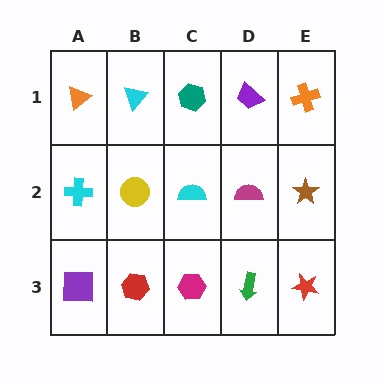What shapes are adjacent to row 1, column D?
A magenta semicircle (row 2, column D), a teal hexagon (row 1, column C), an orange cross (row 1, column E).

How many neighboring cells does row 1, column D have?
3.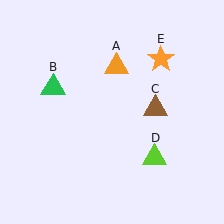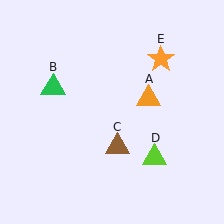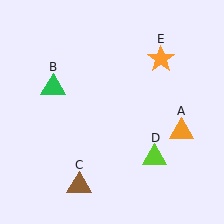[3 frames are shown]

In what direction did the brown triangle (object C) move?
The brown triangle (object C) moved down and to the left.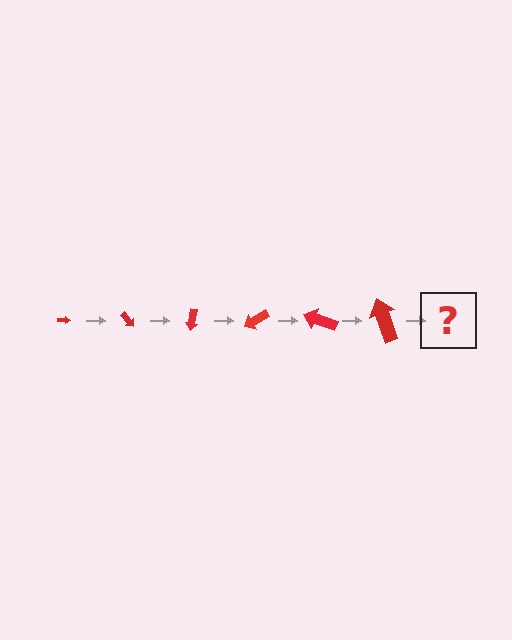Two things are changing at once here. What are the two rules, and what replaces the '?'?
The two rules are that the arrow grows larger each step and it rotates 50 degrees each step. The '?' should be an arrow, larger than the previous one and rotated 300 degrees from the start.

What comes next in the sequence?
The next element should be an arrow, larger than the previous one and rotated 300 degrees from the start.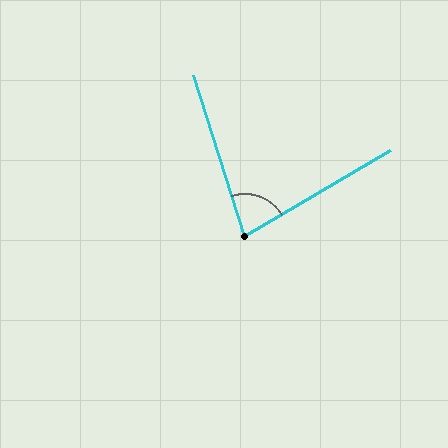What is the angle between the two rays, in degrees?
Approximately 77 degrees.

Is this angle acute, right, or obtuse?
It is acute.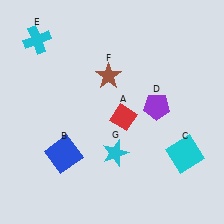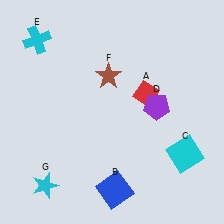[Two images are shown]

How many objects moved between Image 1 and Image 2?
3 objects moved between the two images.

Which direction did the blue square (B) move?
The blue square (B) moved right.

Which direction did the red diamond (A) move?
The red diamond (A) moved up.